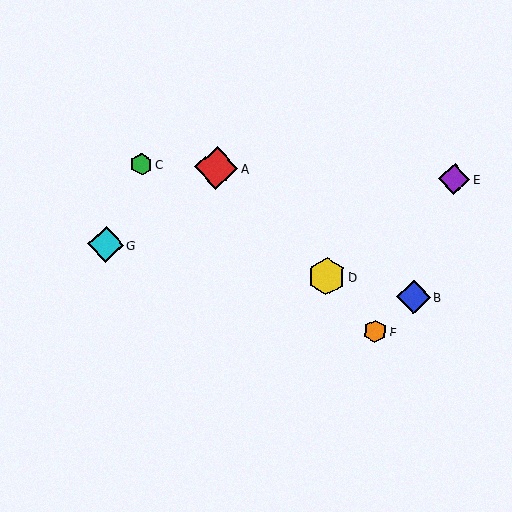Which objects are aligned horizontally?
Objects A, C, E are aligned horizontally.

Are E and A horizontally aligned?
Yes, both are at y≈179.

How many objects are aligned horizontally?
3 objects (A, C, E) are aligned horizontally.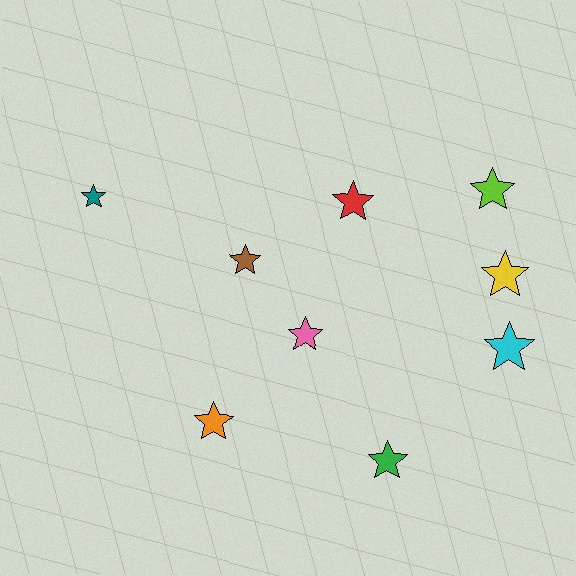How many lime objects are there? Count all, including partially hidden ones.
There is 1 lime object.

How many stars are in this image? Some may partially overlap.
There are 9 stars.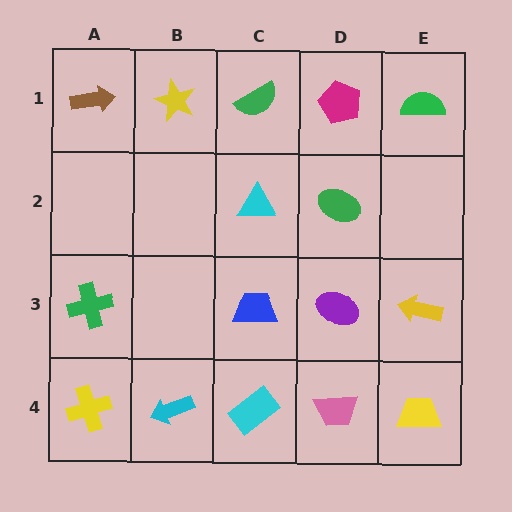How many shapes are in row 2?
2 shapes.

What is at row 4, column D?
A pink trapezoid.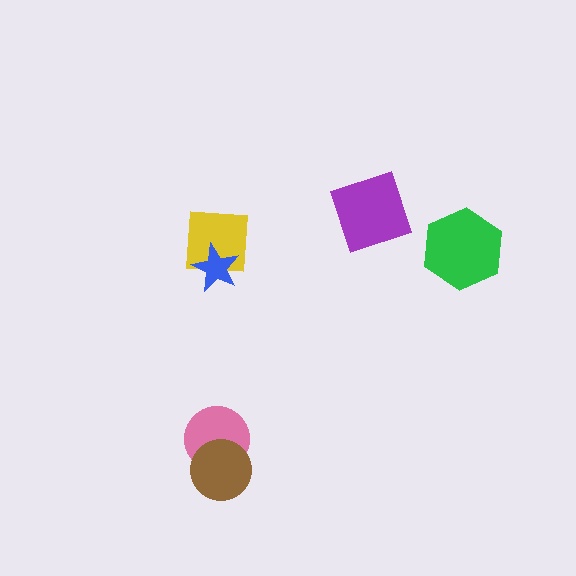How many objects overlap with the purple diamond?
0 objects overlap with the purple diamond.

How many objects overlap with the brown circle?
1 object overlaps with the brown circle.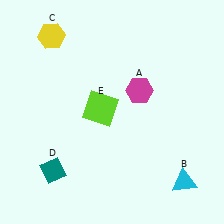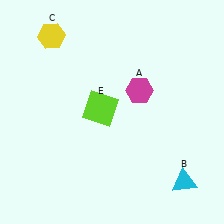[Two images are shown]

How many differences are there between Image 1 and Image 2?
There is 1 difference between the two images.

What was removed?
The teal diamond (D) was removed in Image 2.